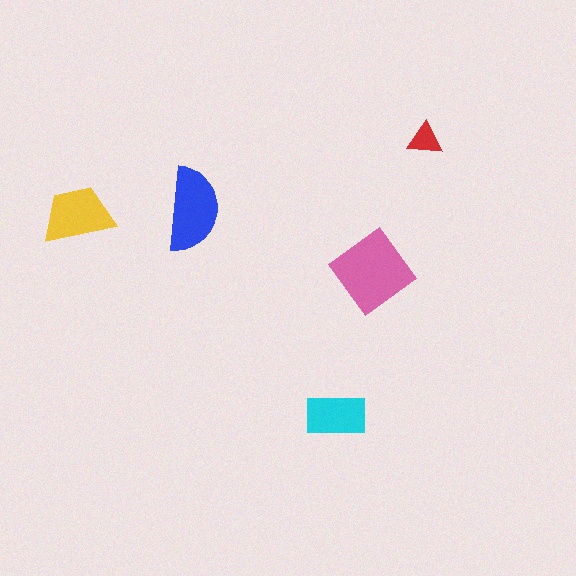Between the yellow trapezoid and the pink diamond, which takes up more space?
The pink diamond.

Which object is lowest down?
The cyan rectangle is bottommost.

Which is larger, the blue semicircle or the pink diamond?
The pink diamond.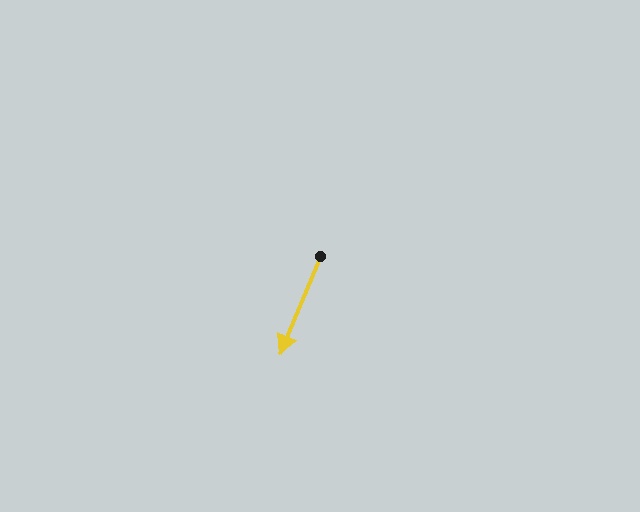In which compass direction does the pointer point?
South.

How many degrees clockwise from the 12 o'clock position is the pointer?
Approximately 202 degrees.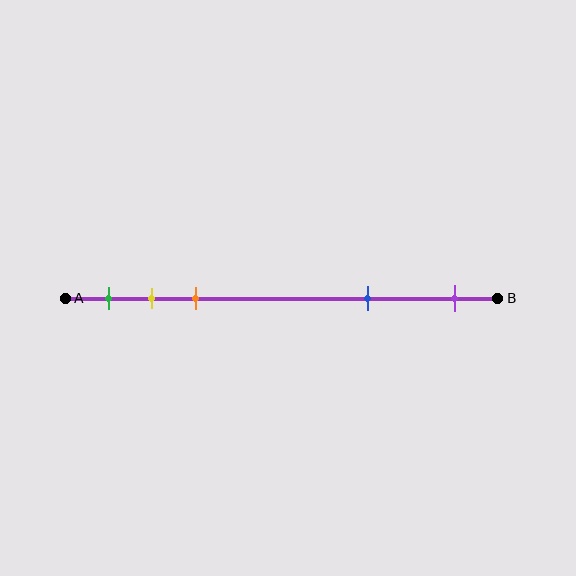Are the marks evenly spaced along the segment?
No, the marks are not evenly spaced.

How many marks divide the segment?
There are 5 marks dividing the segment.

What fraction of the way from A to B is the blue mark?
The blue mark is approximately 70% (0.7) of the way from A to B.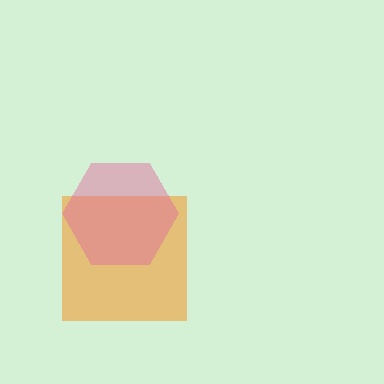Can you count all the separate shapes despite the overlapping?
Yes, there are 2 separate shapes.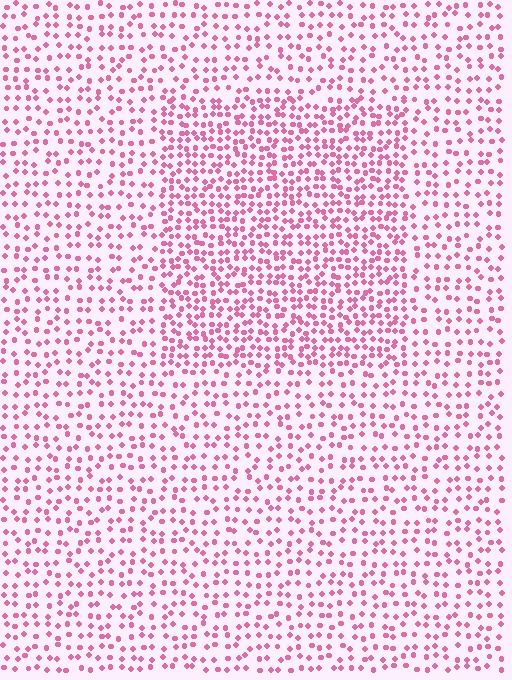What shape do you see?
I see a rectangle.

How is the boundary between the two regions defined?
The boundary is defined by a change in element density (approximately 1.7x ratio). All elements are the same color, size, and shape.